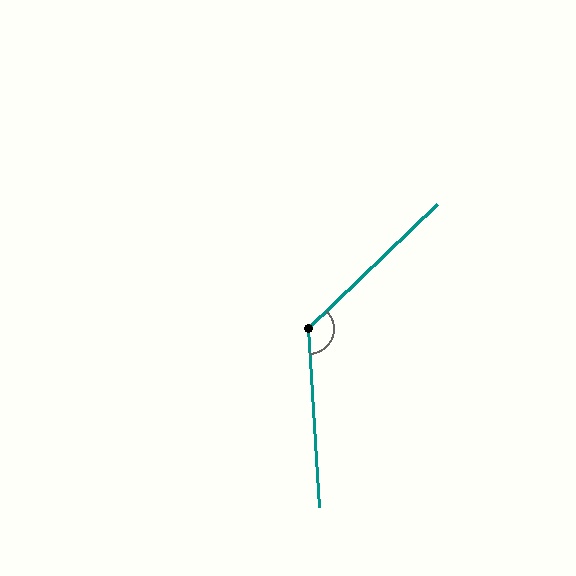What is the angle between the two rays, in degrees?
Approximately 131 degrees.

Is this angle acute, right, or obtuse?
It is obtuse.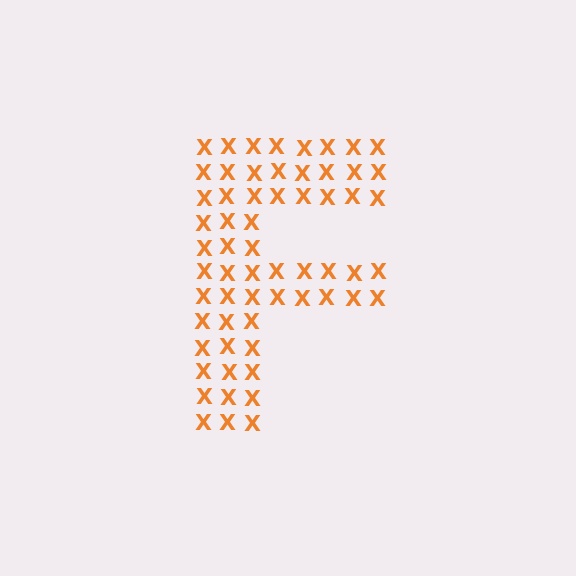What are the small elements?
The small elements are letter X's.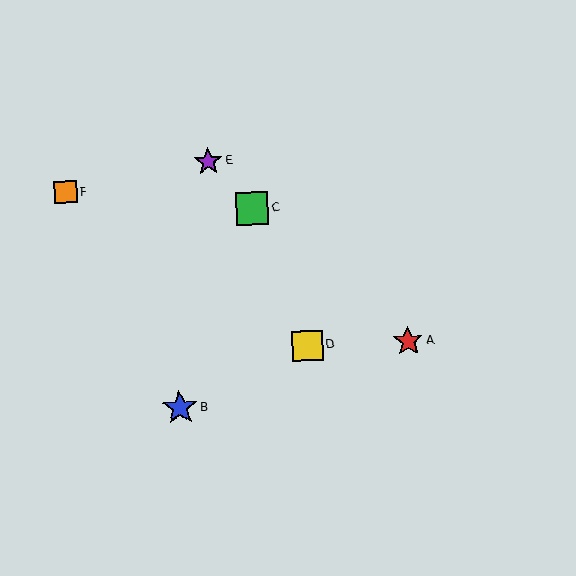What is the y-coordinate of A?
Object A is at y≈341.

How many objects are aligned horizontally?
2 objects (A, D) are aligned horizontally.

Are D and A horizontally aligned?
Yes, both are at y≈346.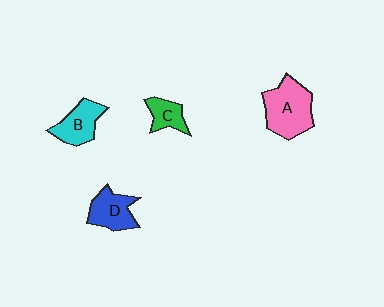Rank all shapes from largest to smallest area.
From largest to smallest: A (pink), B (cyan), D (blue), C (green).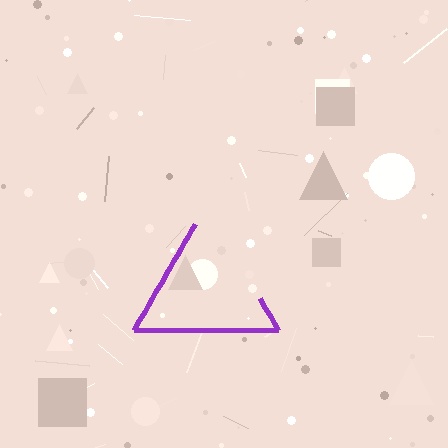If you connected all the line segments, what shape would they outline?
They would outline a triangle.